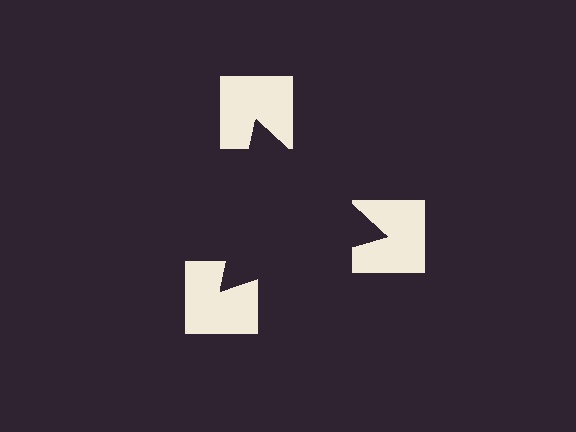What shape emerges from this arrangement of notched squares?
An illusory triangle — its edges are inferred from the aligned wedge cuts in the notched squares, not physically drawn.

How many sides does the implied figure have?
3 sides.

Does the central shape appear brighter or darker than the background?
It typically appears slightly darker than the background, even though no actual brightness change is drawn.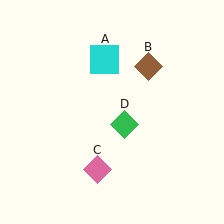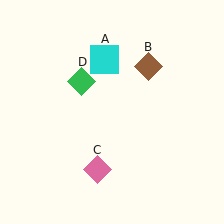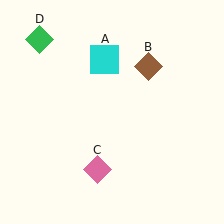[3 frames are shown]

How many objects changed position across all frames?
1 object changed position: green diamond (object D).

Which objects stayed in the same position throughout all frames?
Cyan square (object A) and brown diamond (object B) and pink diamond (object C) remained stationary.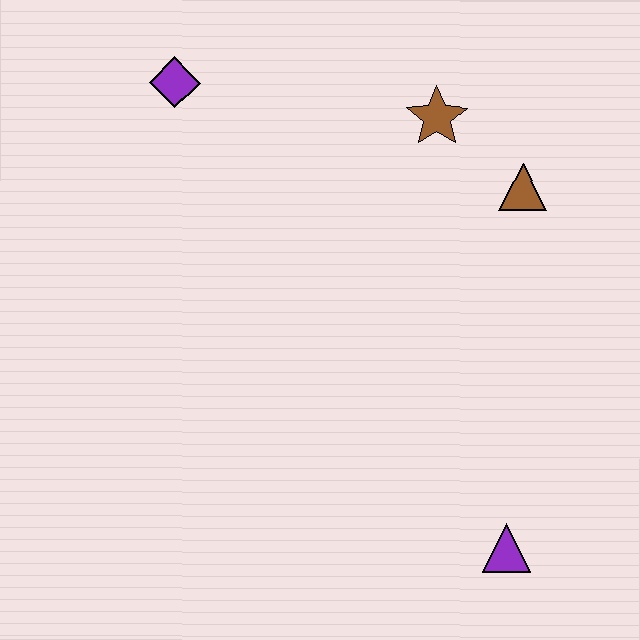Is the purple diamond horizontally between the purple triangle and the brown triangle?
No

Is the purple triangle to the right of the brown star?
Yes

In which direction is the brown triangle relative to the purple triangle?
The brown triangle is above the purple triangle.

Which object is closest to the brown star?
The brown triangle is closest to the brown star.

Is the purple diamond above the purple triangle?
Yes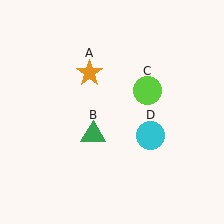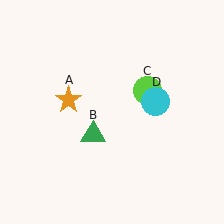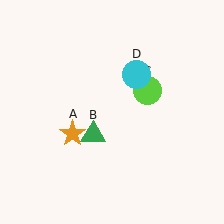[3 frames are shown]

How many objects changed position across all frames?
2 objects changed position: orange star (object A), cyan circle (object D).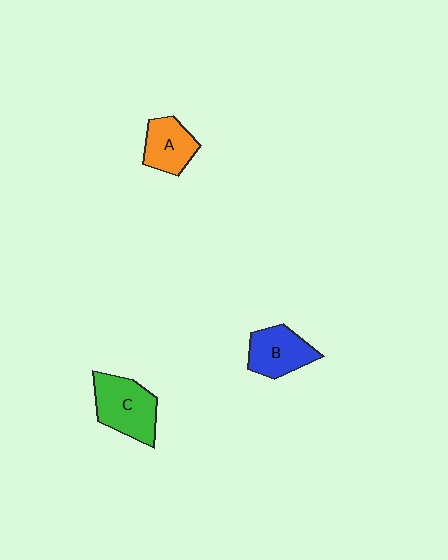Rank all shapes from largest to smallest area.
From largest to smallest: C (green), B (blue), A (orange).